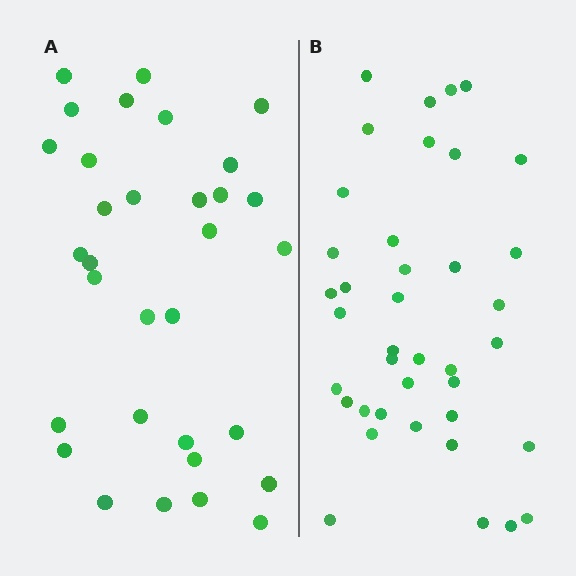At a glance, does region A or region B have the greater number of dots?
Region B (the right region) has more dots.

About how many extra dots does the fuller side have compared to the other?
Region B has roughly 8 or so more dots than region A.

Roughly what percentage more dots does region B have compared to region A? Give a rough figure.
About 20% more.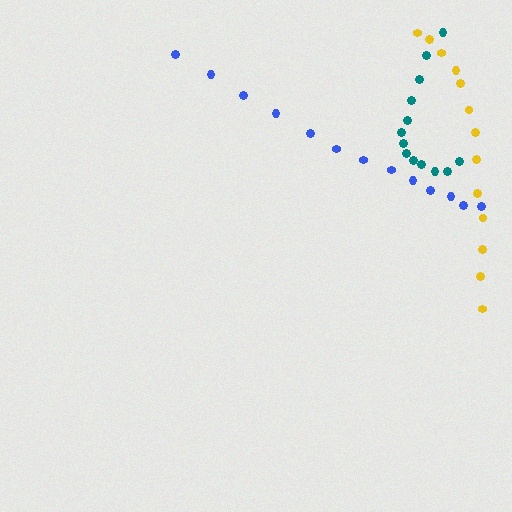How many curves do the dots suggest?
There are 3 distinct paths.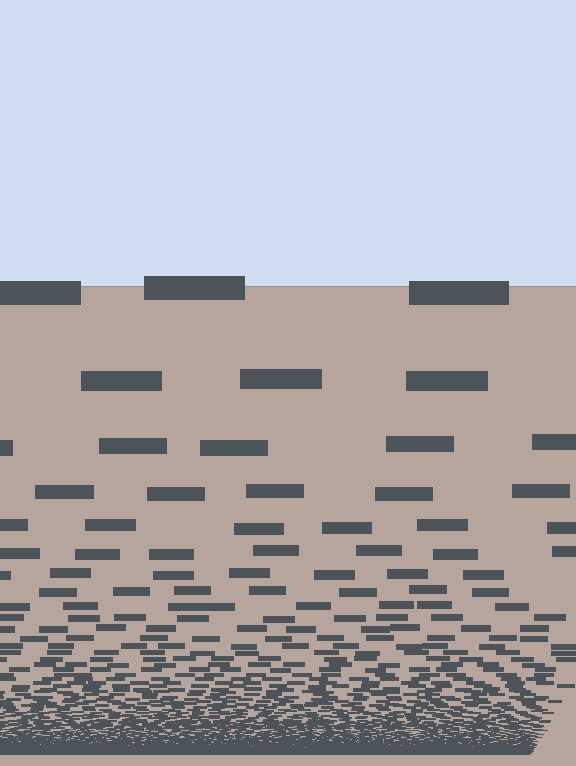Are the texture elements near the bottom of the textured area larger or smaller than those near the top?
Smaller. The gradient is inverted — elements near the bottom are smaller and denser.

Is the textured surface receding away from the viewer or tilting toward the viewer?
The surface appears to tilt toward the viewer. Texture elements get larger and sparser toward the top.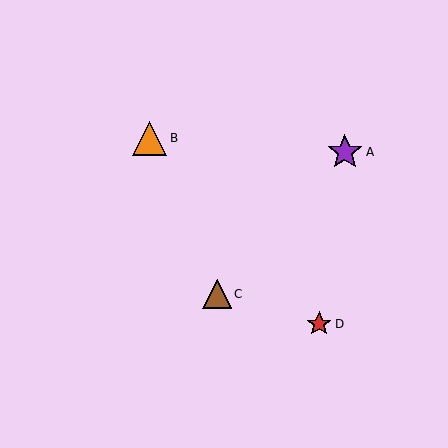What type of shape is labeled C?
Shape C is a brown triangle.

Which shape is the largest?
The purple star (labeled A) is the largest.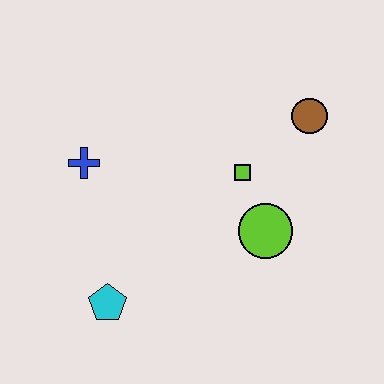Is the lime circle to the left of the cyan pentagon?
No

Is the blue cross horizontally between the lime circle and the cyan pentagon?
No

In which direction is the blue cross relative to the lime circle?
The blue cross is to the left of the lime circle.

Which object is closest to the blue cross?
The cyan pentagon is closest to the blue cross.